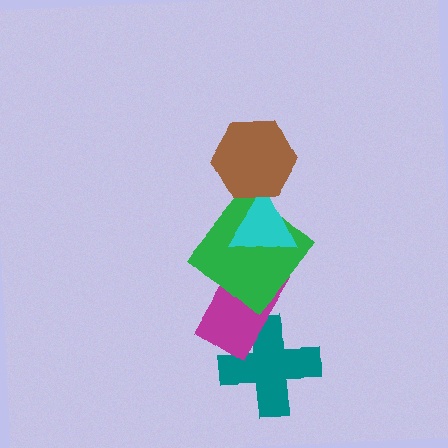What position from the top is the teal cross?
The teal cross is 5th from the top.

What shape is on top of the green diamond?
The cyan triangle is on top of the green diamond.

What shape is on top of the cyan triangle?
The brown hexagon is on top of the cyan triangle.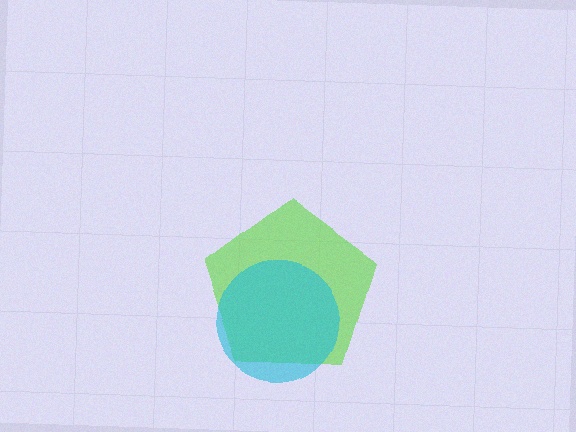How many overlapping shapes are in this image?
There are 2 overlapping shapes in the image.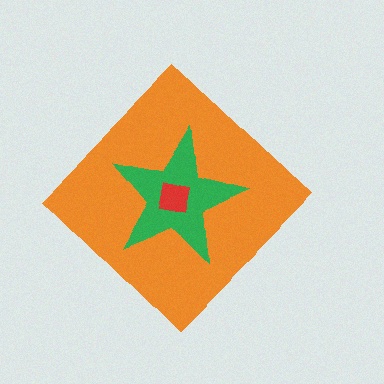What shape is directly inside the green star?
The red square.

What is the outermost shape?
The orange diamond.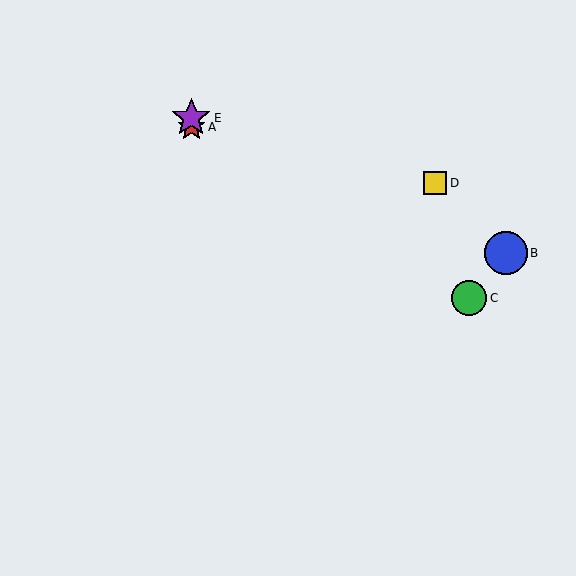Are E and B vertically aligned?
No, E is at x≈191 and B is at x≈506.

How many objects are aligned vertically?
2 objects (A, E) are aligned vertically.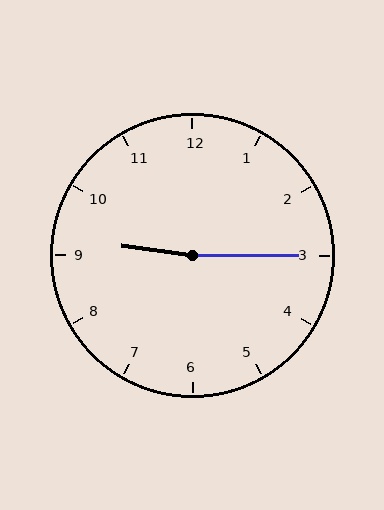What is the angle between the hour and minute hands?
Approximately 172 degrees.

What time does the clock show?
9:15.